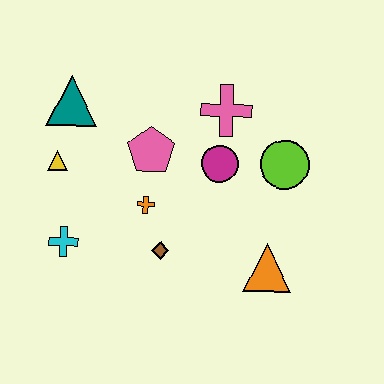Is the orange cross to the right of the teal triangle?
Yes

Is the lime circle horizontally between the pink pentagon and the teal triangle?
No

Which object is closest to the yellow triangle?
The teal triangle is closest to the yellow triangle.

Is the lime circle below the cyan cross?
No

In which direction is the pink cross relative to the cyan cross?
The pink cross is to the right of the cyan cross.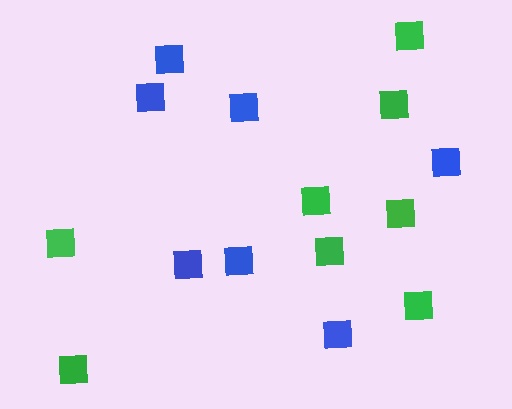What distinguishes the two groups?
There are 2 groups: one group of green squares (8) and one group of blue squares (7).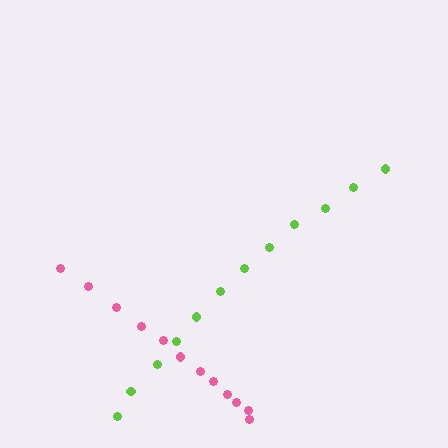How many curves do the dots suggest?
There are 2 distinct paths.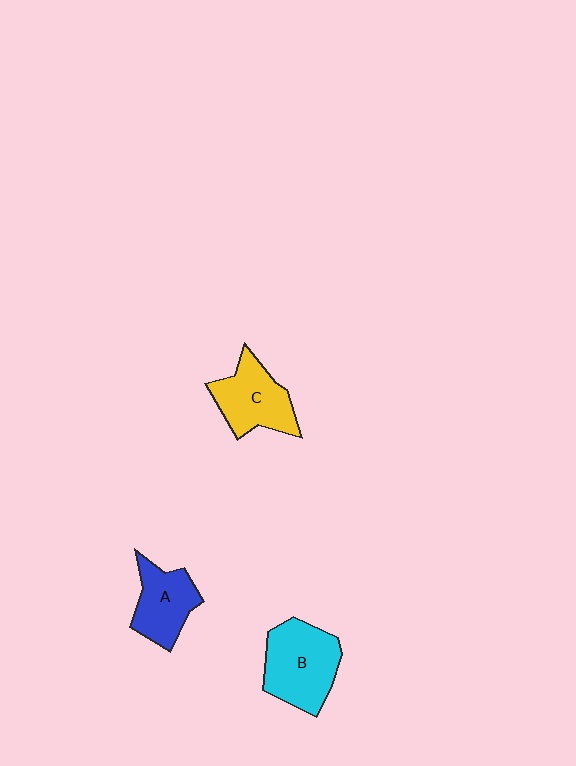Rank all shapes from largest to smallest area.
From largest to smallest: B (cyan), C (yellow), A (blue).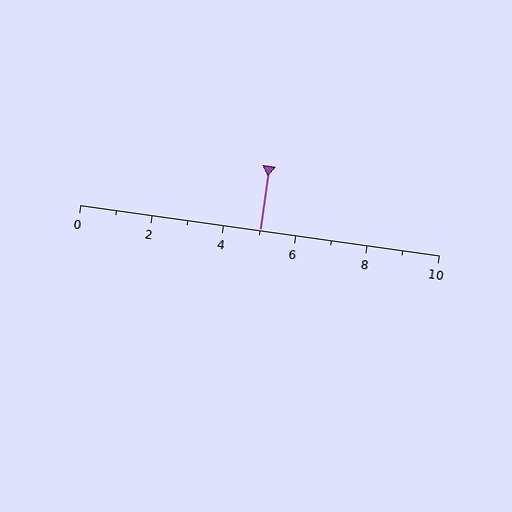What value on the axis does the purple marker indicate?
The marker indicates approximately 5.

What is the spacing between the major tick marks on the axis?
The major ticks are spaced 2 apart.